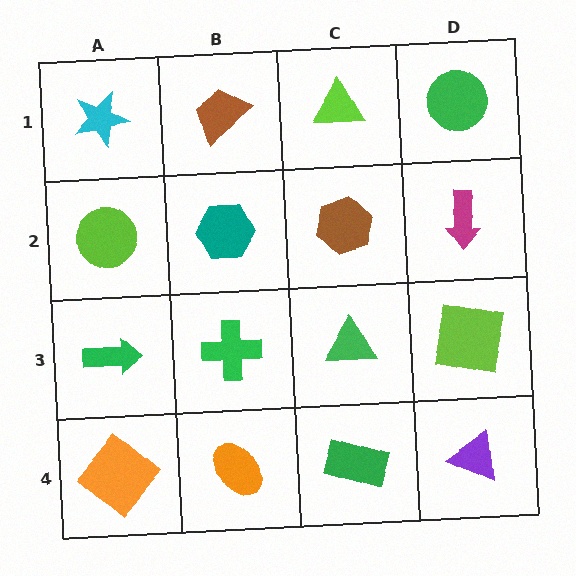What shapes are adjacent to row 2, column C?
A lime triangle (row 1, column C), a green triangle (row 3, column C), a teal hexagon (row 2, column B), a magenta arrow (row 2, column D).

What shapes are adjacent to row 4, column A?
A green arrow (row 3, column A), an orange ellipse (row 4, column B).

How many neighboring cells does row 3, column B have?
4.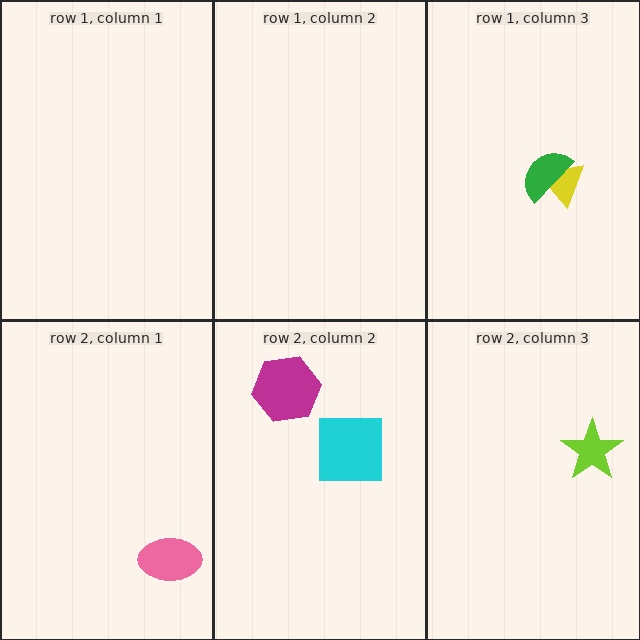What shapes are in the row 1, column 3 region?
The yellow triangle, the green semicircle.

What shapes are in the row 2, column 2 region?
The cyan square, the magenta hexagon.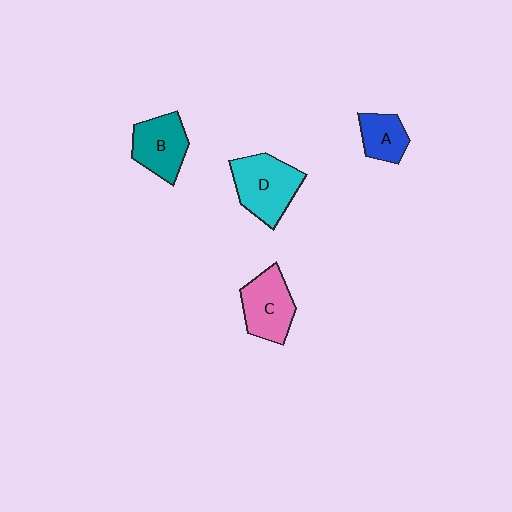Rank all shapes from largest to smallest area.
From largest to smallest: D (cyan), C (pink), B (teal), A (blue).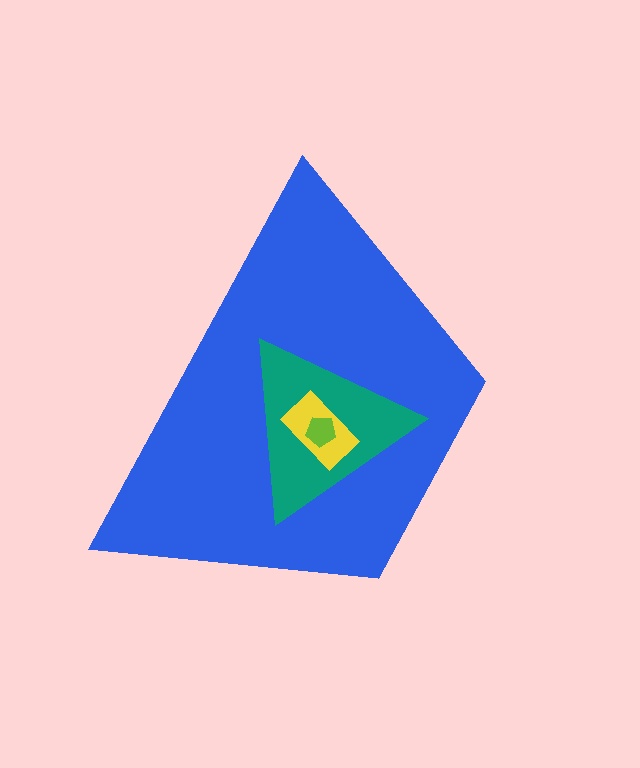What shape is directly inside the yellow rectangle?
The lime pentagon.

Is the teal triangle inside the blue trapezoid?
Yes.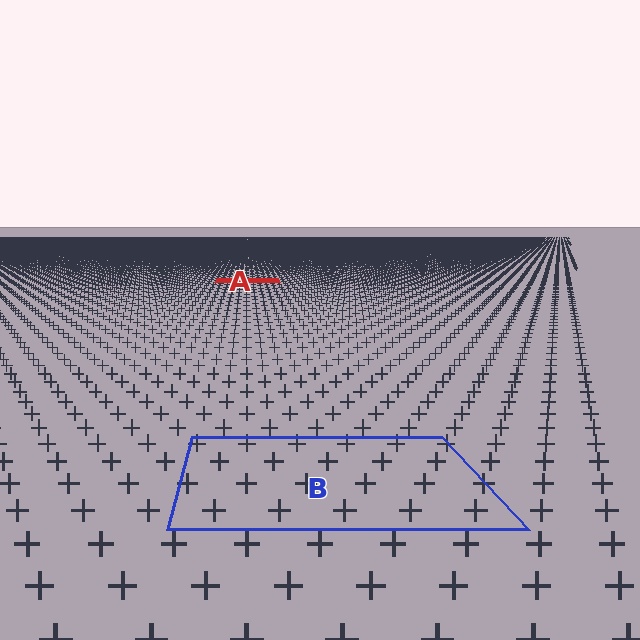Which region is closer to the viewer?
Region B is closer. The texture elements there are larger and more spread out.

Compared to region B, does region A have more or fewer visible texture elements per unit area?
Region A has more texture elements per unit area — they are packed more densely because it is farther away.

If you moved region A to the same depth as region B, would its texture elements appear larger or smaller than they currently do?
They would appear larger. At a closer depth, the same texture elements are projected at a bigger on-screen size.